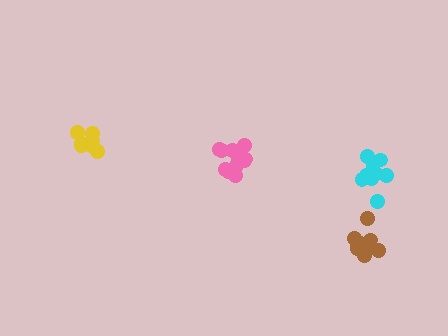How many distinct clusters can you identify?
There are 4 distinct clusters.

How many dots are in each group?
Group 1: 10 dots, Group 2: 12 dots, Group 3: 11 dots, Group 4: 7 dots (40 total).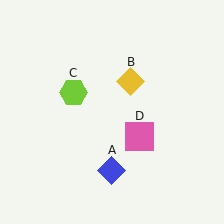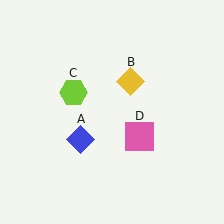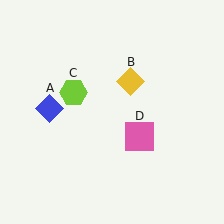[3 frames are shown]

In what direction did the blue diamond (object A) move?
The blue diamond (object A) moved up and to the left.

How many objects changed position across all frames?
1 object changed position: blue diamond (object A).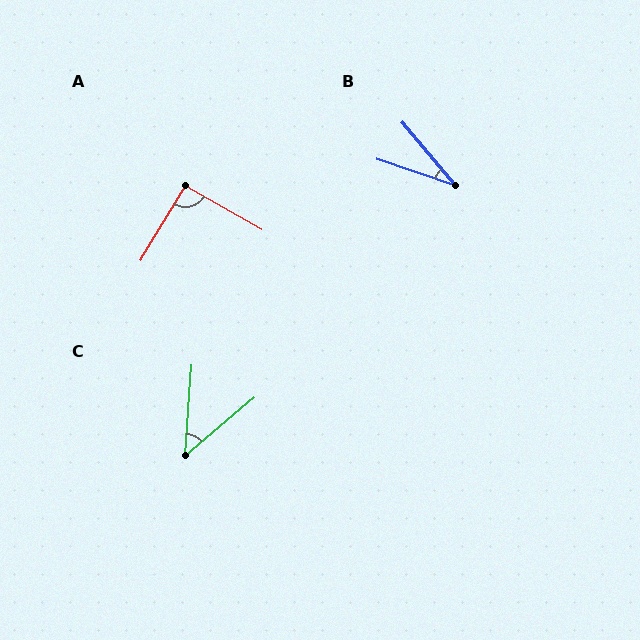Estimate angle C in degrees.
Approximately 45 degrees.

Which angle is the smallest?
B, at approximately 31 degrees.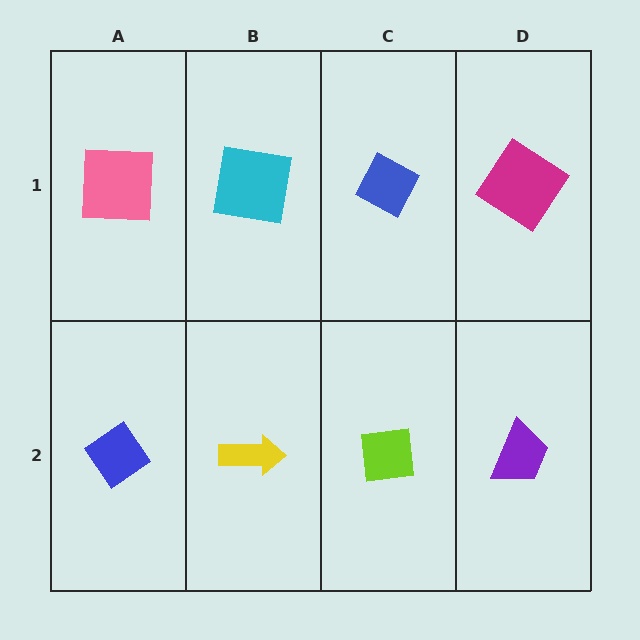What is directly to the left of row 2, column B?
A blue diamond.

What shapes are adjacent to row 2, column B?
A cyan square (row 1, column B), a blue diamond (row 2, column A), a lime square (row 2, column C).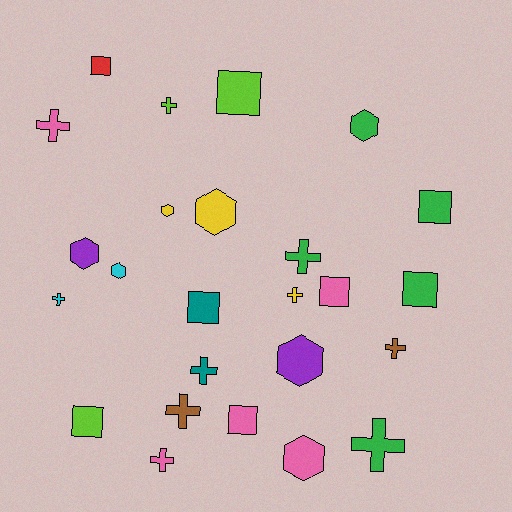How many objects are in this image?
There are 25 objects.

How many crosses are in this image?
There are 10 crosses.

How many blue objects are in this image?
There are no blue objects.